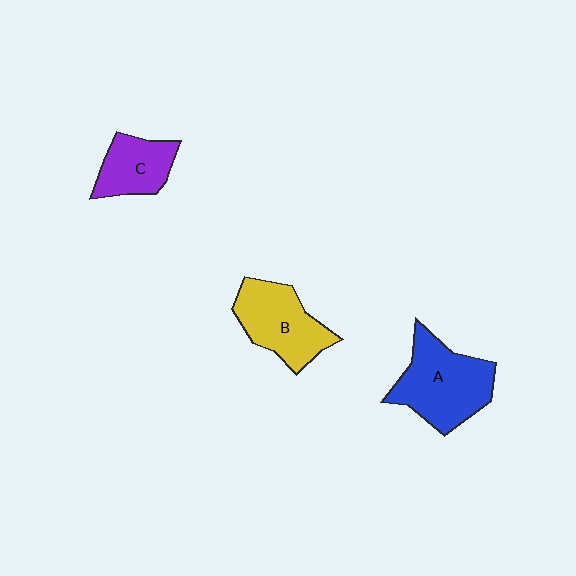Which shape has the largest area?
Shape A (blue).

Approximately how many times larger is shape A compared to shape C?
Approximately 1.7 times.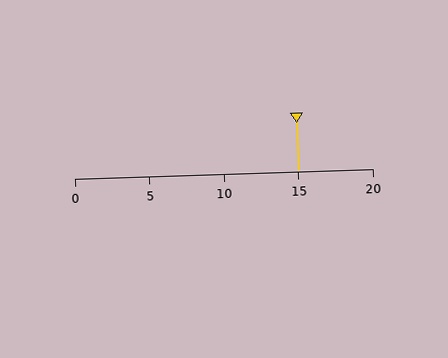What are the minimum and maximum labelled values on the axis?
The axis runs from 0 to 20.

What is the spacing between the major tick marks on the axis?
The major ticks are spaced 5 apart.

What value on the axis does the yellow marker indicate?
The marker indicates approximately 15.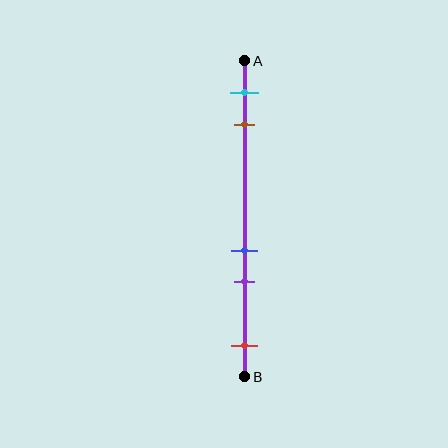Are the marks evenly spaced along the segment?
No, the marks are not evenly spaced.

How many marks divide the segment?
There are 5 marks dividing the segment.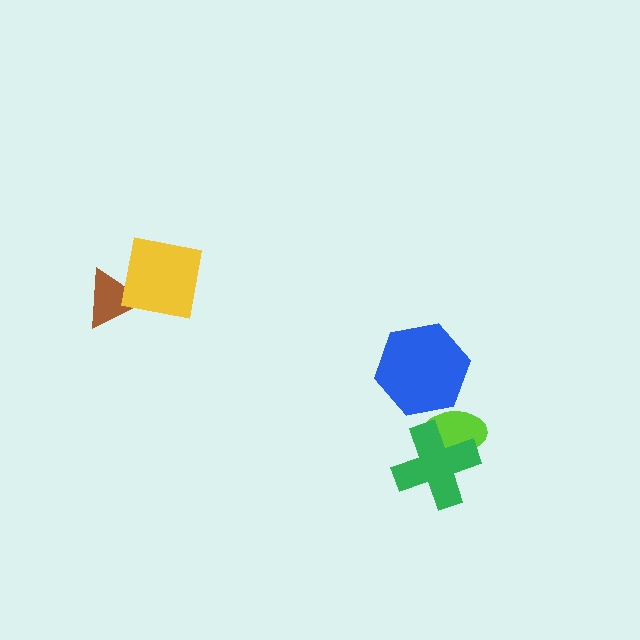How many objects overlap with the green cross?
1 object overlaps with the green cross.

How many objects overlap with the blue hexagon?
1 object overlaps with the blue hexagon.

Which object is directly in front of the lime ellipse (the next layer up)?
The green cross is directly in front of the lime ellipse.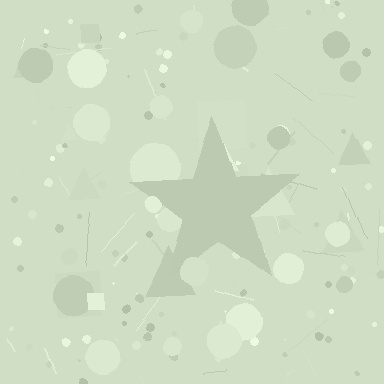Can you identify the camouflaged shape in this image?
The camouflaged shape is a star.